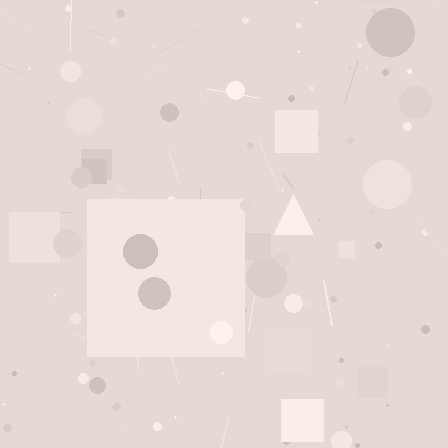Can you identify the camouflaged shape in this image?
The camouflaged shape is a square.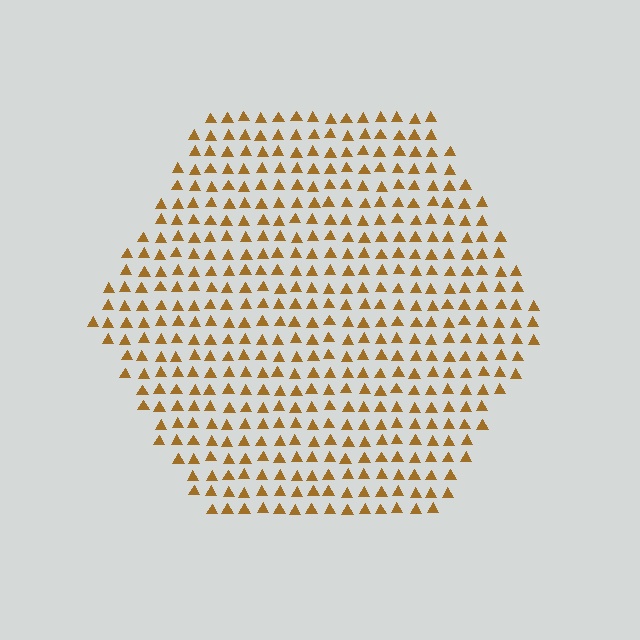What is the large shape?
The large shape is a hexagon.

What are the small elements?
The small elements are triangles.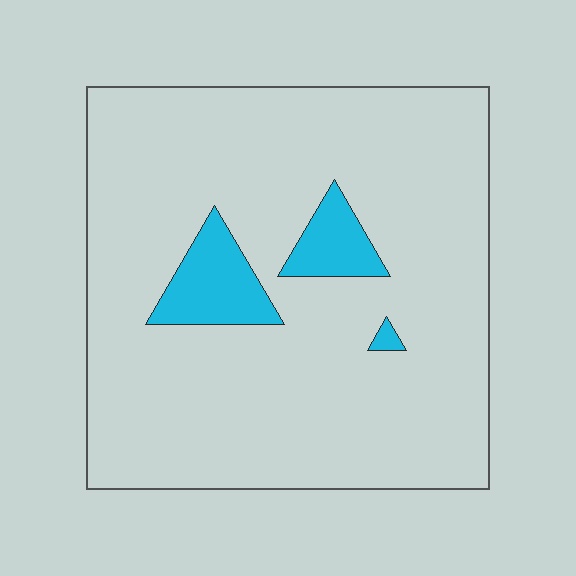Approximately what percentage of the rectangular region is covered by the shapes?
Approximately 10%.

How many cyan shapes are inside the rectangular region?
3.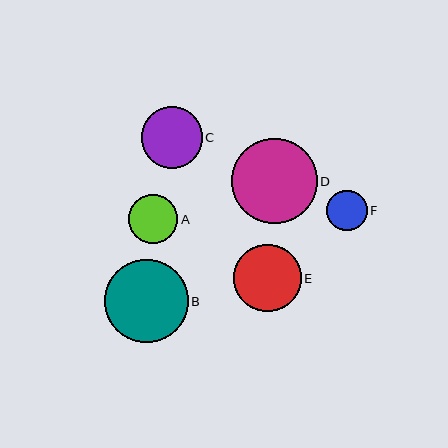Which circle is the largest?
Circle D is the largest with a size of approximately 85 pixels.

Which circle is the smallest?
Circle F is the smallest with a size of approximately 40 pixels.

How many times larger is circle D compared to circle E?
Circle D is approximately 1.3 times the size of circle E.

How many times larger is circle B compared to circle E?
Circle B is approximately 1.2 times the size of circle E.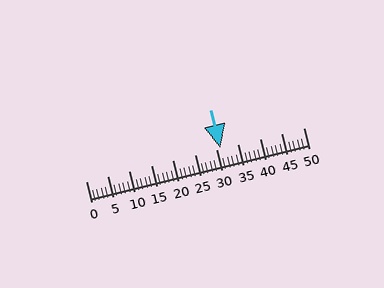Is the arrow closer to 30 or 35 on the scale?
The arrow is closer to 30.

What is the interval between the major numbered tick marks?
The major tick marks are spaced 5 units apart.